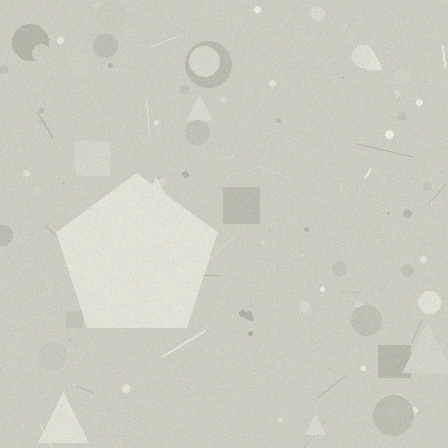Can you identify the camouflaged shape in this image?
The camouflaged shape is a pentagon.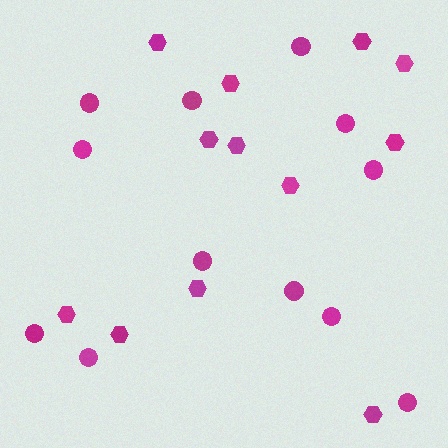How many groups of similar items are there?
There are 2 groups: one group of circles (12) and one group of hexagons (12).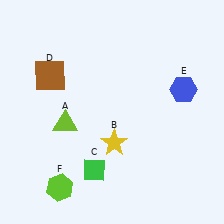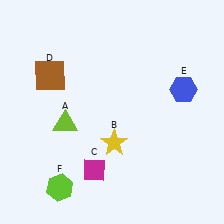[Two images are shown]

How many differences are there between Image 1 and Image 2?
There is 1 difference between the two images.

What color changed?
The diamond (C) changed from green in Image 1 to magenta in Image 2.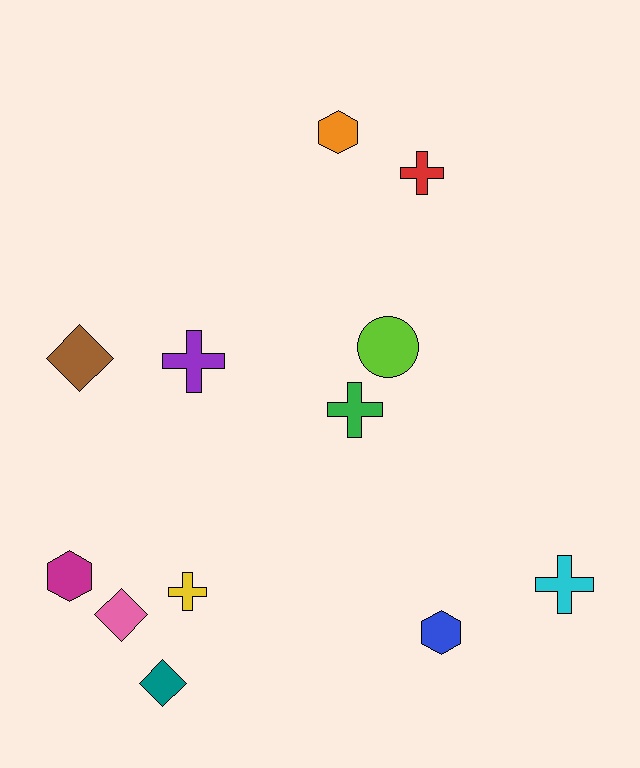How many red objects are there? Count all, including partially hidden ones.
There is 1 red object.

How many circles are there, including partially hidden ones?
There is 1 circle.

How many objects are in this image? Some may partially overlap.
There are 12 objects.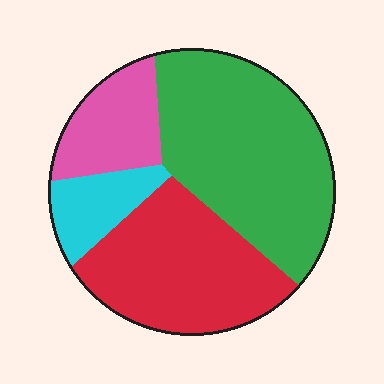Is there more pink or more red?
Red.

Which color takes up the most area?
Green, at roughly 45%.